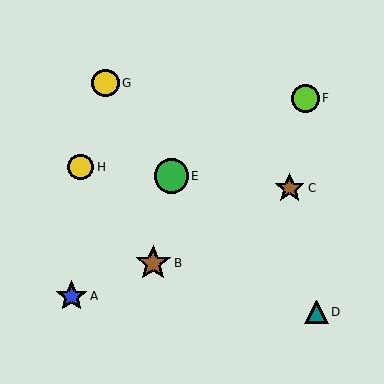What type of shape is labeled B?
Shape B is a brown star.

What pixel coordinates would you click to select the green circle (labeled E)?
Click at (171, 176) to select the green circle E.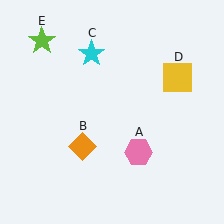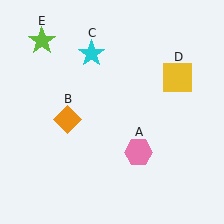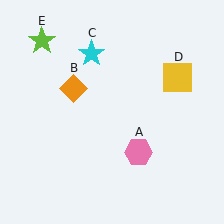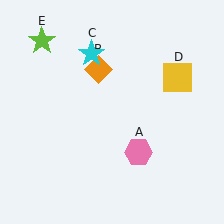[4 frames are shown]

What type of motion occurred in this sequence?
The orange diamond (object B) rotated clockwise around the center of the scene.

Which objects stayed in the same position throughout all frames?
Pink hexagon (object A) and cyan star (object C) and yellow square (object D) and lime star (object E) remained stationary.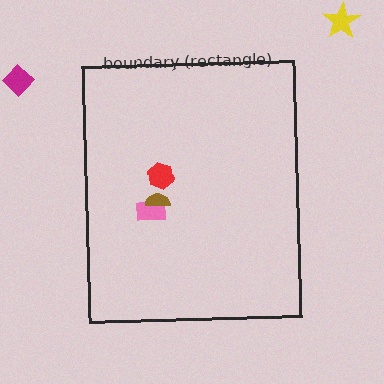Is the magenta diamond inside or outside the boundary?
Outside.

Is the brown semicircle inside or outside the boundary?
Inside.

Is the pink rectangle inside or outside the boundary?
Inside.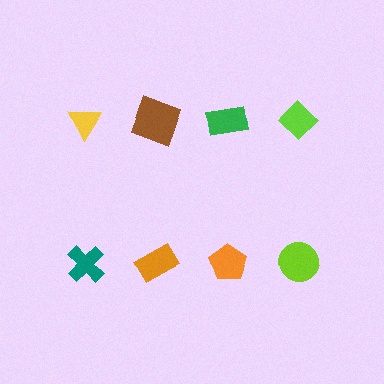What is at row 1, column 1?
A yellow triangle.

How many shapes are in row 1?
4 shapes.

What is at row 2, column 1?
A teal cross.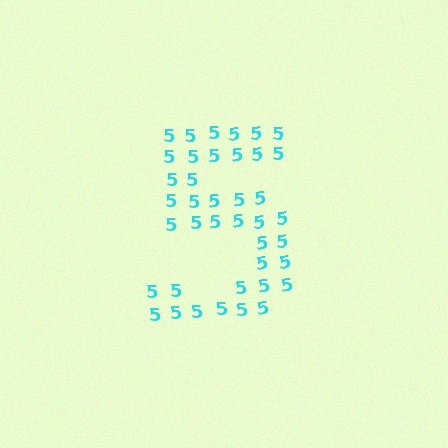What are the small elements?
The small elements are digit 5's.